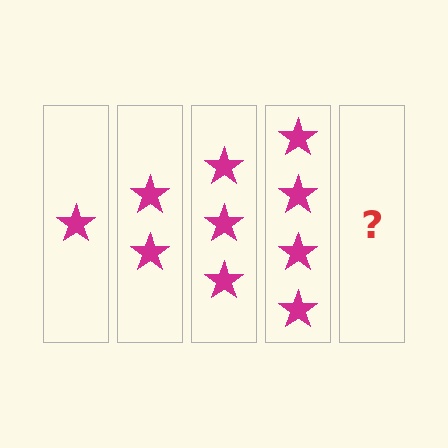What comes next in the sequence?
The next element should be 5 stars.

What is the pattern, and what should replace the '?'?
The pattern is that each step adds one more star. The '?' should be 5 stars.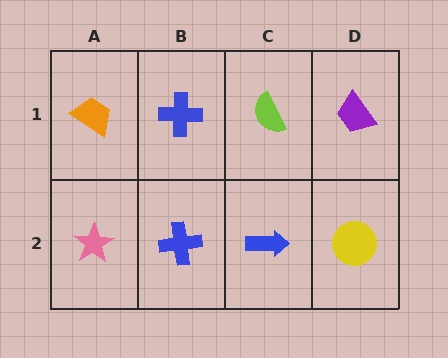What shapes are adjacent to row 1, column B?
A blue cross (row 2, column B), an orange trapezoid (row 1, column A), a lime semicircle (row 1, column C).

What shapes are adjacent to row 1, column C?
A blue arrow (row 2, column C), a blue cross (row 1, column B), a purple trapezoid (row 1, column D).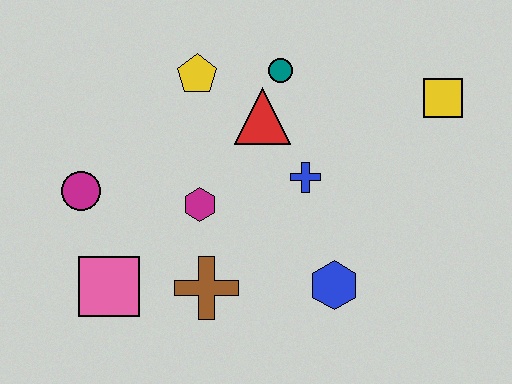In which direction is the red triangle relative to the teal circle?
The red triangle is below the teal circle.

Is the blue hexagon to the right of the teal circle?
Yes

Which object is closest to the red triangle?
The teal circle is closest to the red triangle.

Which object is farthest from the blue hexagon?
The magenta circle is farthest from the blue hexagon.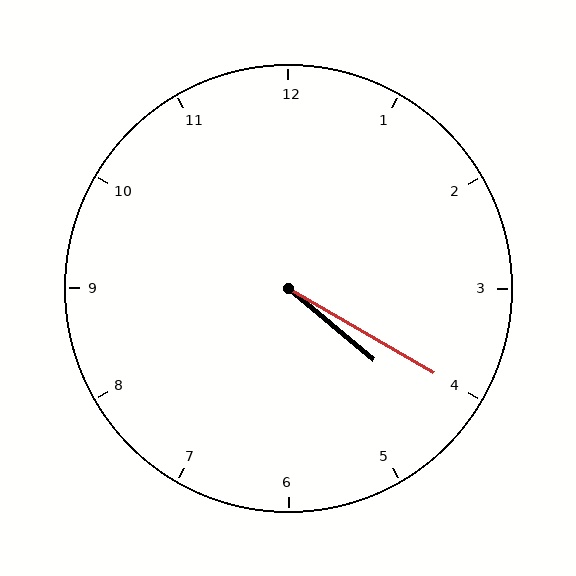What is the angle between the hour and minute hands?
Approximately 10 degrees.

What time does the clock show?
4:20.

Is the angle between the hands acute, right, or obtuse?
It is acute.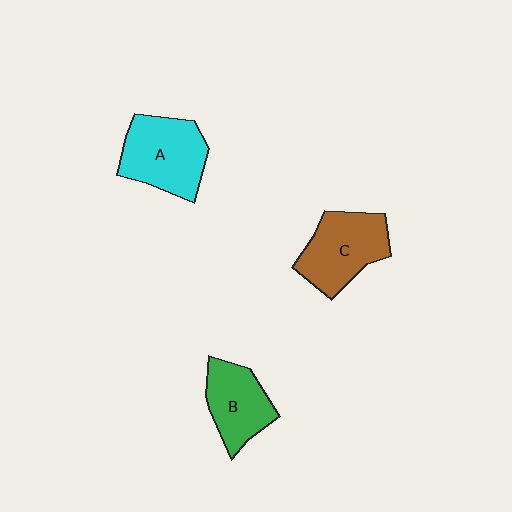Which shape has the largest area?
Shape A (cyan).